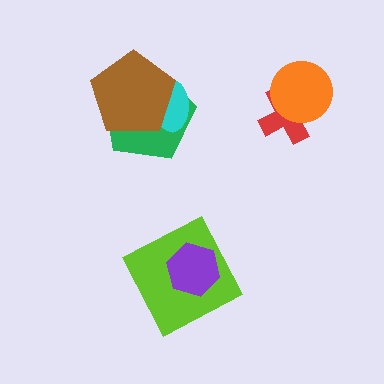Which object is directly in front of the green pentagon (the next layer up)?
The cyan ellipse is directly in front of the green pentagon.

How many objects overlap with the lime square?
1 object overlaps with the lime square.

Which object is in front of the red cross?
The orange circle is in front of the red cross.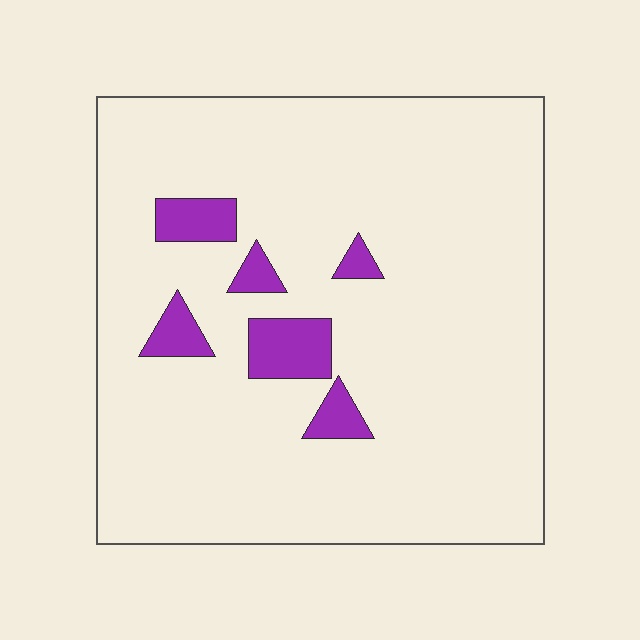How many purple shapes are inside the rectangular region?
6.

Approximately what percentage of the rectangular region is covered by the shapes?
Approximately 10%.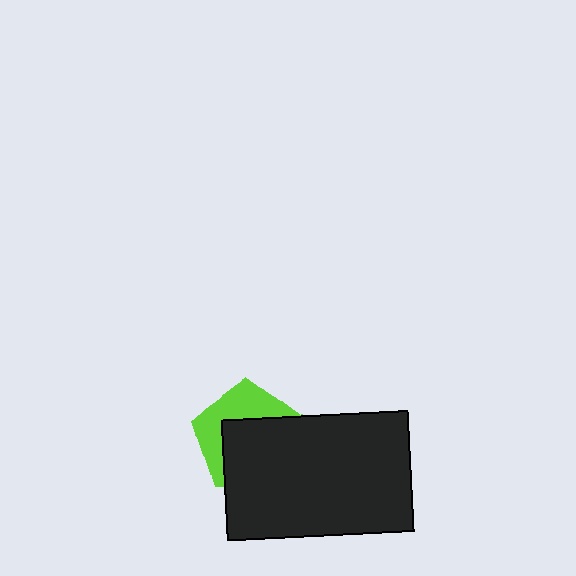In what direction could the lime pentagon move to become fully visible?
The lime pentagon could move up. That would shift it out from behind the black rectangle entirely.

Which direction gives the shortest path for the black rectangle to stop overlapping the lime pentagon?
Moving down gives the shortest separation.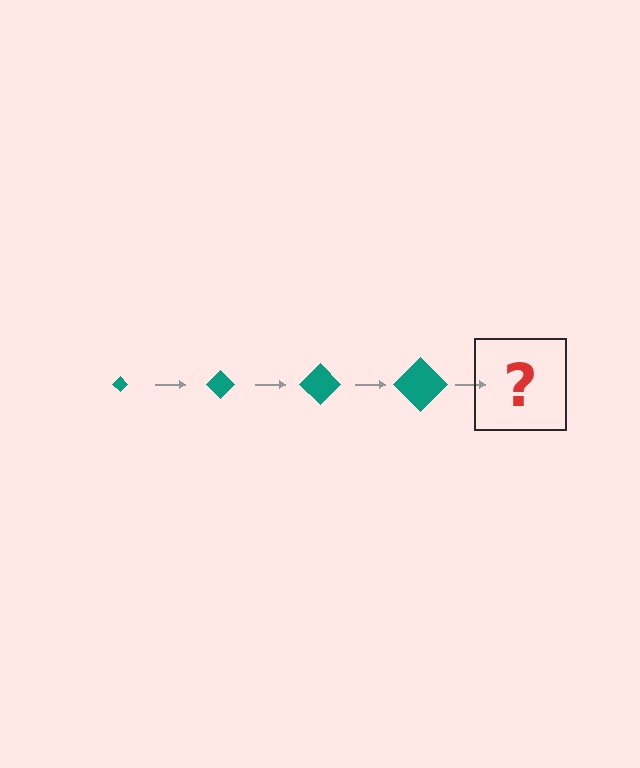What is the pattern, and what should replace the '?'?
The pattern is that the diamond gets progressively larger each step. The '?' should be a teal diamond, larger than the previous one.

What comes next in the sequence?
The next element should be a teal diamond, larger than the previous one.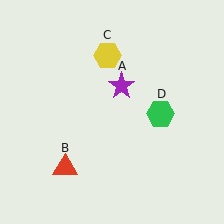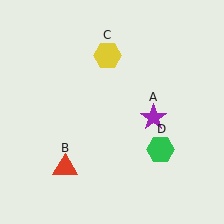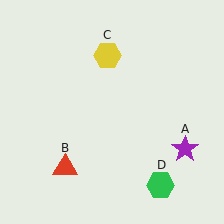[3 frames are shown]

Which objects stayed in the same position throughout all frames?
Red triangle (object B) and yellow hexagon (object C) remained stationary.